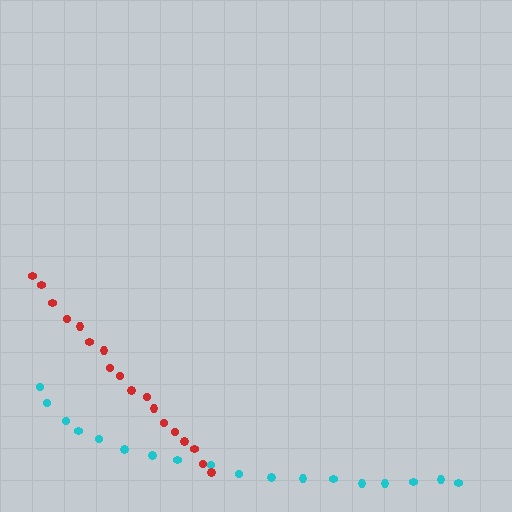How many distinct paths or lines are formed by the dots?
There are 2 distinct paths.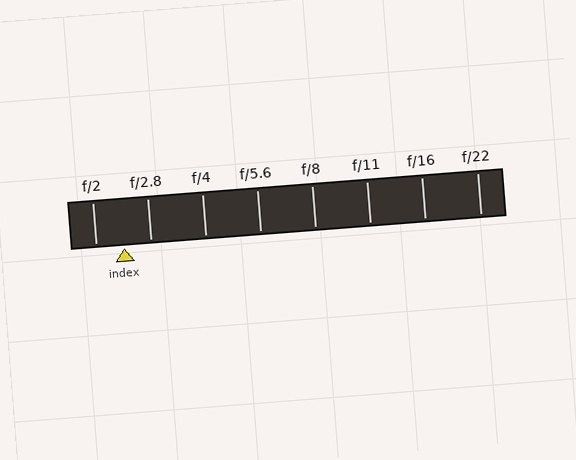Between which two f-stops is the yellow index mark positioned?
The index mark is between f/2 and f/2.8.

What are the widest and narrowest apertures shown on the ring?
The widest aperture shown is f/2 and the narrowest is f/22.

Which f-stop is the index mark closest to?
The index mark is closest to f/2.8.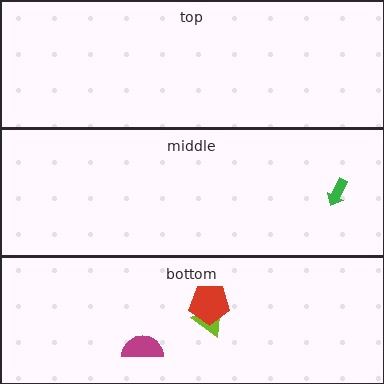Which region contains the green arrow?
The middle region.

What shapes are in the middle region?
The green arrow.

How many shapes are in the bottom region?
3.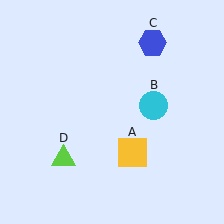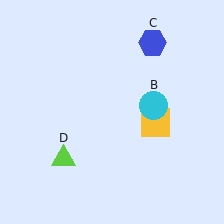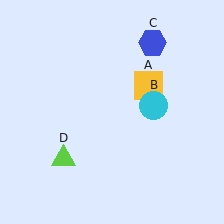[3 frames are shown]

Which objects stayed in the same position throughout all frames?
Cyan circle (object B) and blue hexagon (object C) and lime triangle (object D) remained stationary.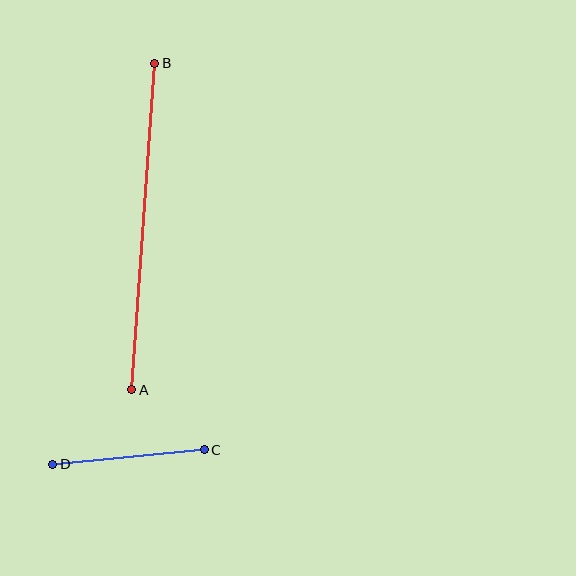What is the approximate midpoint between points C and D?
The midpoint is at approximately (128, 457) pixels.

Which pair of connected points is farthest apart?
Points A and B are farthest apart.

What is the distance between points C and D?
The distance is approximately 152 pixels.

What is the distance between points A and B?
The distance is approximately 327 pixels.